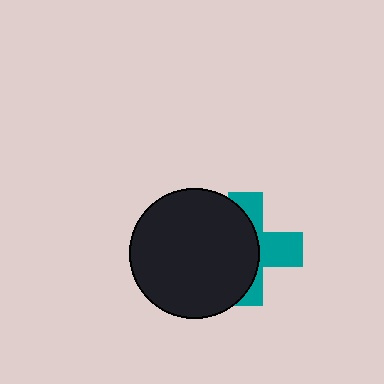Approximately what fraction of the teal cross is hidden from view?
Roughly 57% of the teal cross is hidden behind the black circle.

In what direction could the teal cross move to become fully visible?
The teal cross could move right. That would shift it out from behind the black circle entirely.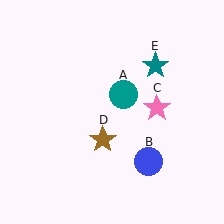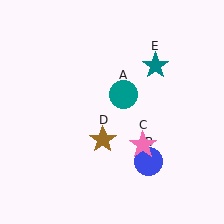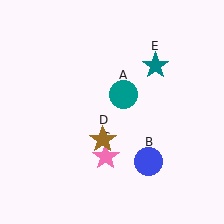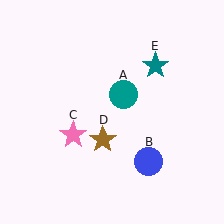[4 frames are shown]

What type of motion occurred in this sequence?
The pink star (object C) rotated clockwise around the center of the scene.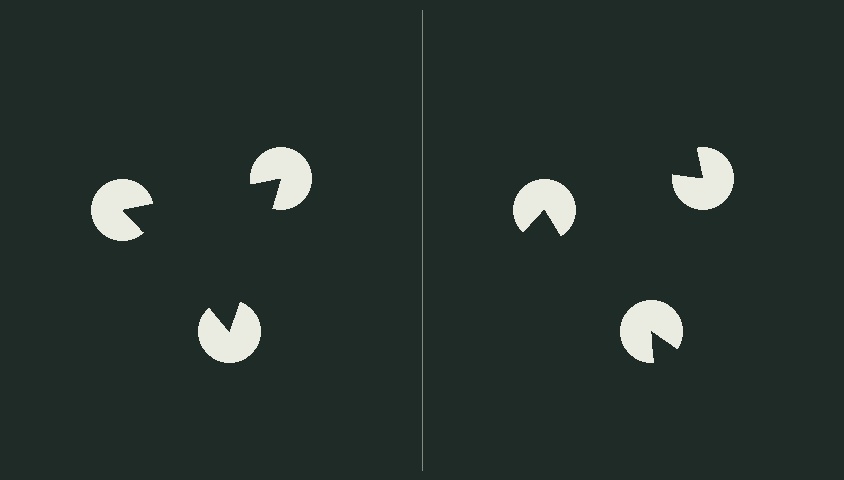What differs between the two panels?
The pac-man discs are positioned identically on both sides; only the wedge orientations differ. On the left they align to a triangle; on the right they are misaligned.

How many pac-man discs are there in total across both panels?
6 — 3 on each side.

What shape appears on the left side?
An illusory triangle.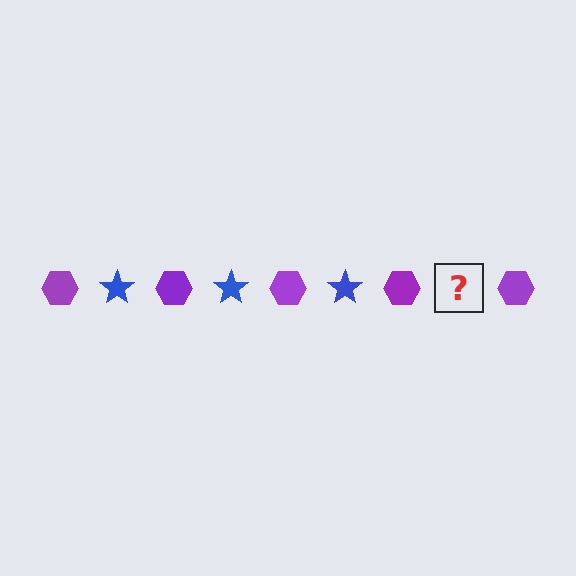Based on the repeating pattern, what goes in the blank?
The blank should be a blue star.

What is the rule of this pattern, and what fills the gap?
The rule is that the pattern alternates between purple hexagon and blue star. The gap should be filled with a blue star.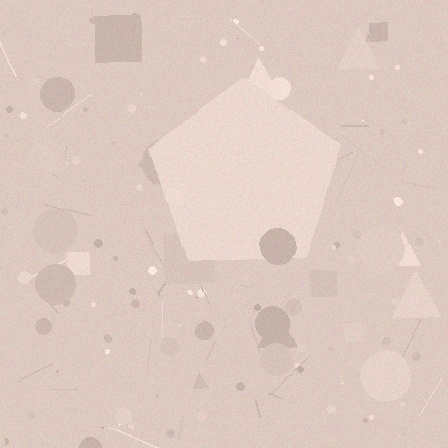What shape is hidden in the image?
A pentagon is hidden in the image.